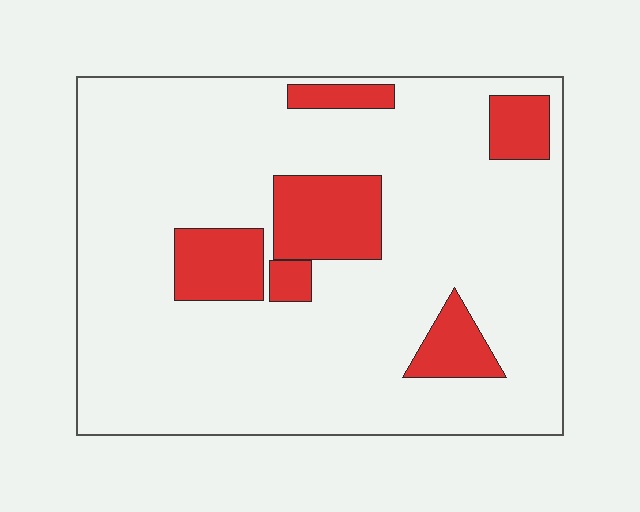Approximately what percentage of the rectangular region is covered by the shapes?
Approximately 15%.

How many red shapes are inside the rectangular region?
6.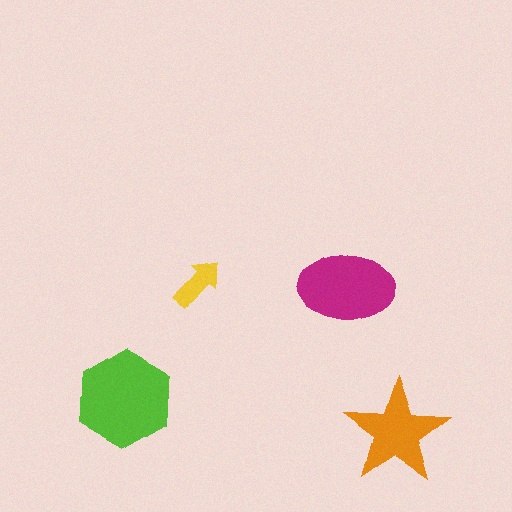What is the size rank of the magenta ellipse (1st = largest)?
2nd.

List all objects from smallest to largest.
The yellow arrow, the orange star, the magenta ellipse, the lime hexagon.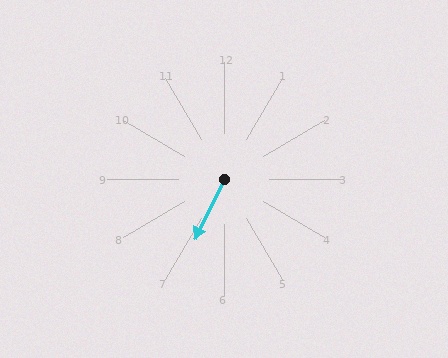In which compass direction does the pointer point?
Southwest.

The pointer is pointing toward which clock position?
Roughly 7 o'clock.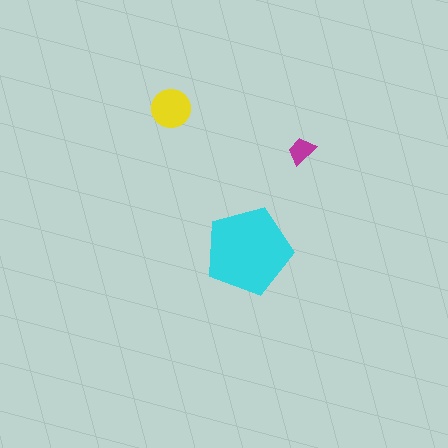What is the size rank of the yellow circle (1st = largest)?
2nd.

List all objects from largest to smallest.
The cyan pentagon, the yellow circle, the magenta trapezoid.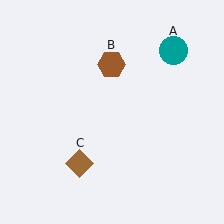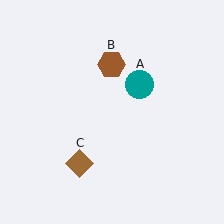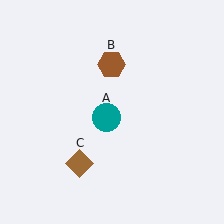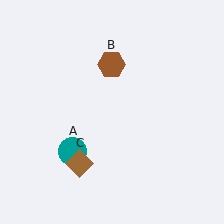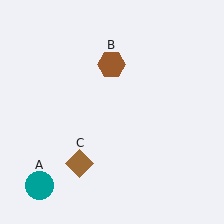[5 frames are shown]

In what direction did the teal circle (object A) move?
The teal circle (object A) moved down and to the left.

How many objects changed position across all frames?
1 object changed position: teal circle (object A).